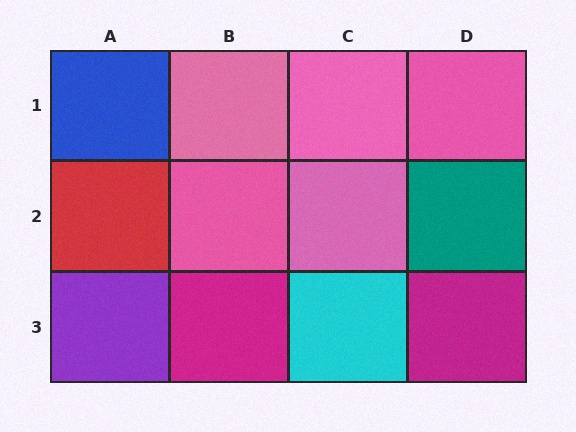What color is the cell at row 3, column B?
Magenta.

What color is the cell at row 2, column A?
Red.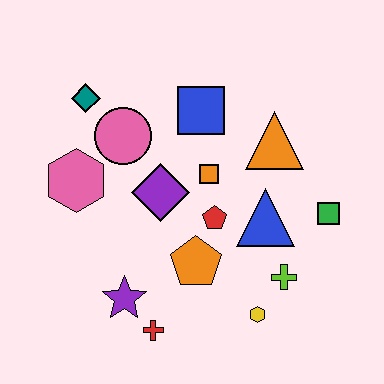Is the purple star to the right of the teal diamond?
Yes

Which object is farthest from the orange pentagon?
The teal diamond is farthest from the orange pentagon.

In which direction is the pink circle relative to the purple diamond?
The pink circle is above the purple diamond.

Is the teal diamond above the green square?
Yes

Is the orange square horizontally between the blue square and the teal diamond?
No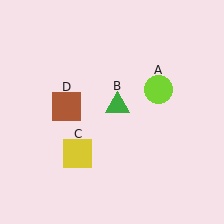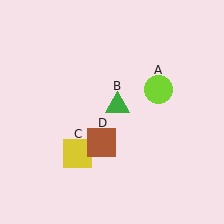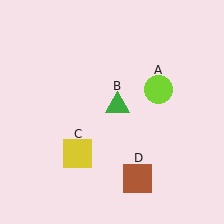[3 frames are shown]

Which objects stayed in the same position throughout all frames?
Lime circle (object A) and green triangle (object B) and yellow square (object C) remained stationary.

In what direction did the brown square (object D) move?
The brown square (object D) moved down and to the right.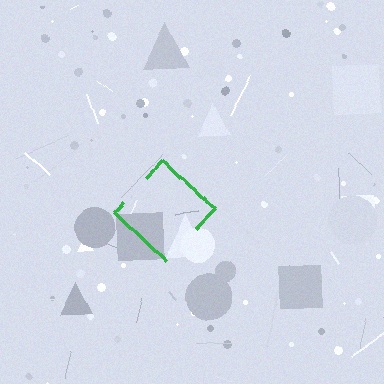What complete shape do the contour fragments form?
The contour fragments form a diamond.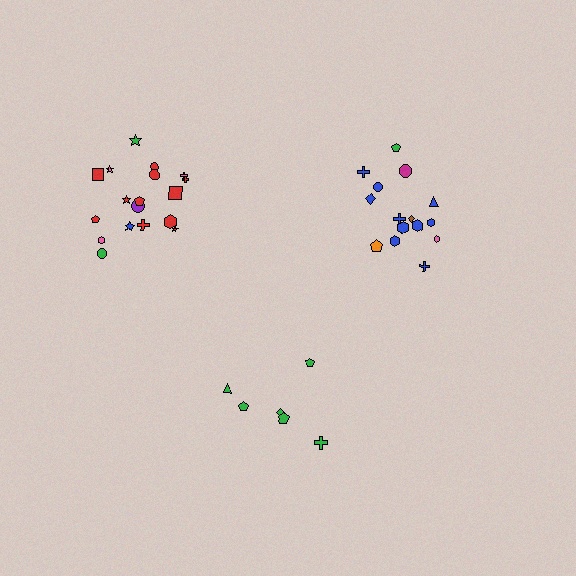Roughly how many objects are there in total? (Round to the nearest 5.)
Roughly 40 objects in total.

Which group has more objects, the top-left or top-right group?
The top-left group.